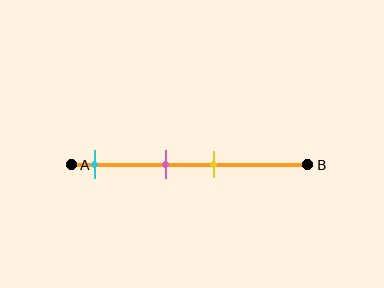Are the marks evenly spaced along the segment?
No, the marks are not evenly spaced.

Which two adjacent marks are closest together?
The pink and yellow marks are the closest adjacent pair.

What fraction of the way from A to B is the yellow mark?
The yellow mark is approximately 60% (0.6) of the way from A to B.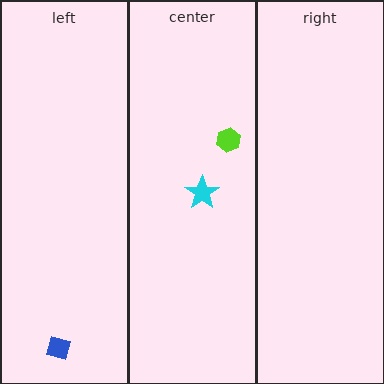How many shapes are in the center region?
2.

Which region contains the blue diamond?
The left region.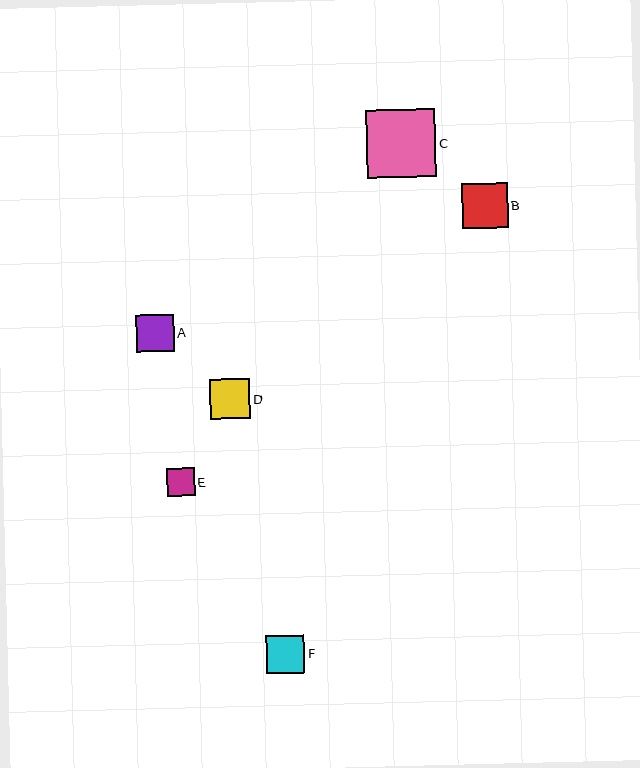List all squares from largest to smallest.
From largest to smallest: C, B, D, F, A, E.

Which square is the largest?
Square C is the largest with a size of approximately 69 pixels.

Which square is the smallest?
Square E is the smallest with a size of approximately 28 pixels.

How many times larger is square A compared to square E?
Square A is approximately 1.3 times the size of square E.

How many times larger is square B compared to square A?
Square B is approximately 1.2 times the size of square A.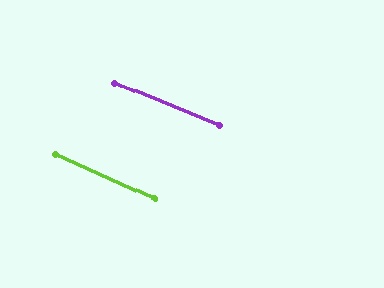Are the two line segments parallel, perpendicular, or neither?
Parallel — their directions differ by only 1.9°.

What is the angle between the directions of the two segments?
Approximately 2 degrees.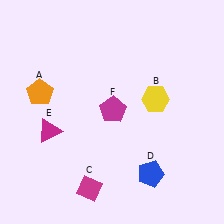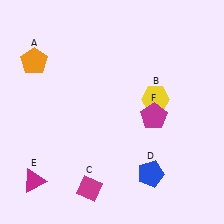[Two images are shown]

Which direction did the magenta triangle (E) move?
The magenta triangle (E) moved down.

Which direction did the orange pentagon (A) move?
The orange pentagon (A) moved up.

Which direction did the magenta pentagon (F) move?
The magenta pentagon (F) moved right.